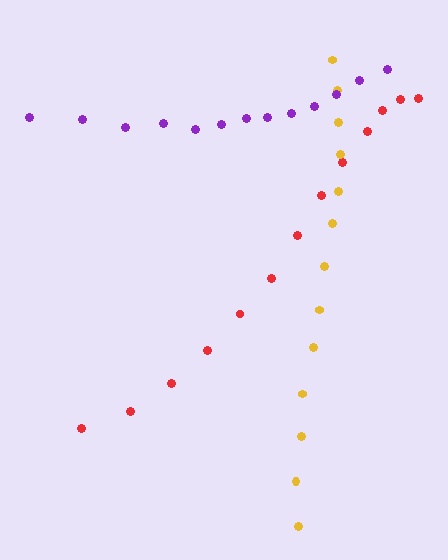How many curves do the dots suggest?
There are 3 distinct paths.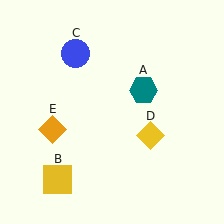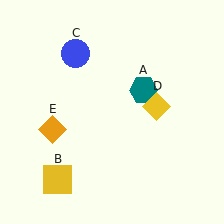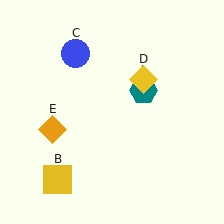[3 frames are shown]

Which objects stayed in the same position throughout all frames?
Teal hexagon (object A) and yellow square (object B) and blue circle (object C) and orange diamond (object E) remained stationary.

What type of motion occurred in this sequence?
The yellow diamond (object D) rotated counterclockwise around the center of the scene.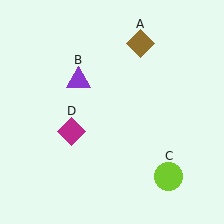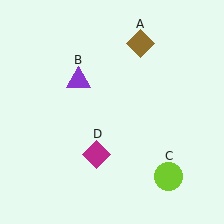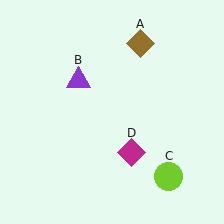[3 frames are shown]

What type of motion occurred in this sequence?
The magenta diamond (object D) rotated counterclockwise around the center of the scene.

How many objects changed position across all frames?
1 object changed position: magenta diamond (object D).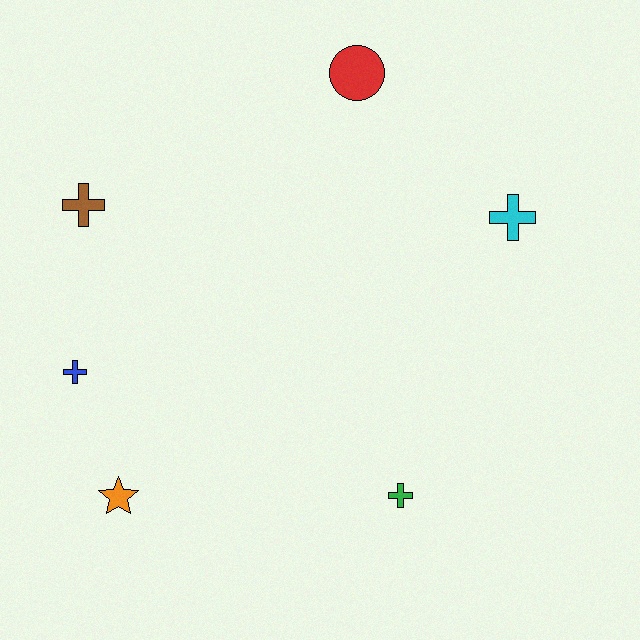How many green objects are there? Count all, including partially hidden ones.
There is 1 green object.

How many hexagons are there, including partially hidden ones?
There are no hexagons.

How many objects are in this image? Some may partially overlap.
There are 6 objects.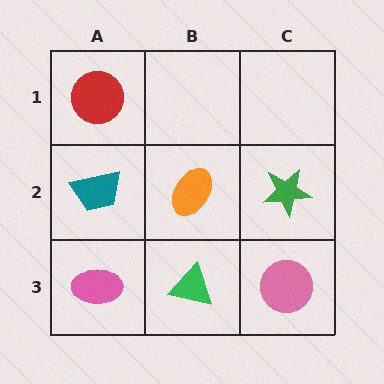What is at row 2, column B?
An orange ellipse.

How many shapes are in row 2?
3 shapes.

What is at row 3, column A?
A pink ellipse.